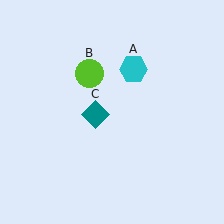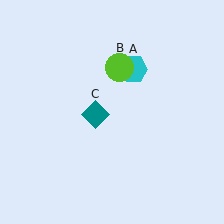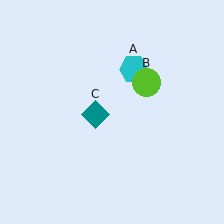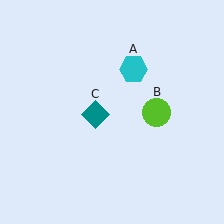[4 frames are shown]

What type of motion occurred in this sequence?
The lime circle (object B) rotated clockwise around the center of the scene.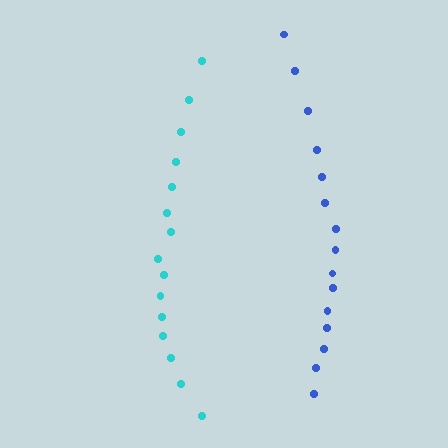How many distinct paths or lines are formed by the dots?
There are 2 distinct paths.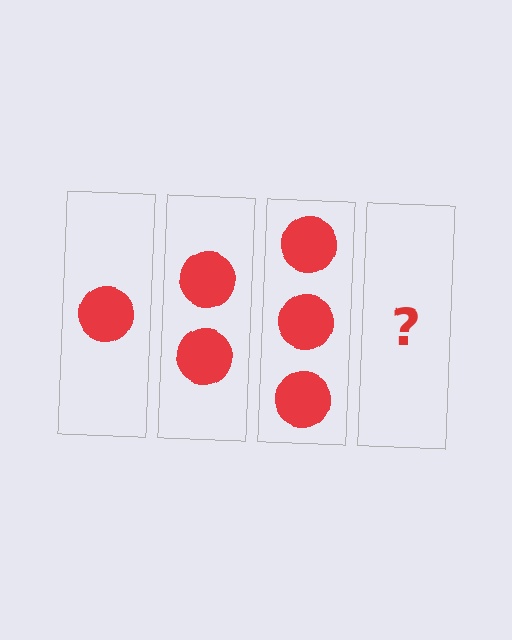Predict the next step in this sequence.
The next step is 4 circles.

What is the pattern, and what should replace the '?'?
The pattern is that each step adds one more circle. The '?' should be 4 circles.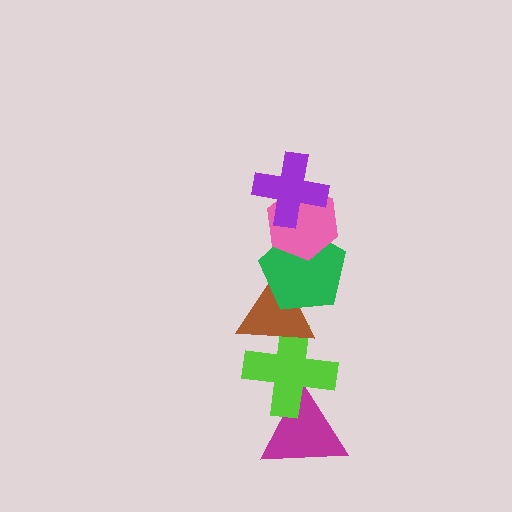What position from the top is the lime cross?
The lime cross is 5th from the top.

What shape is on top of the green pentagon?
The pink hexagon is on top of the green pentagon.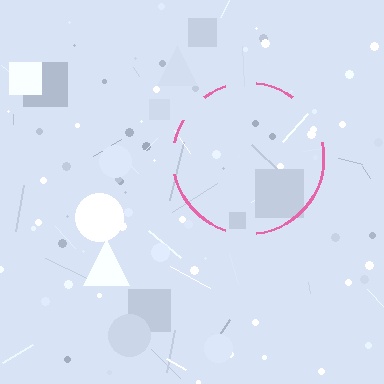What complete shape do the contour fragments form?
The contour fragments form a circle.